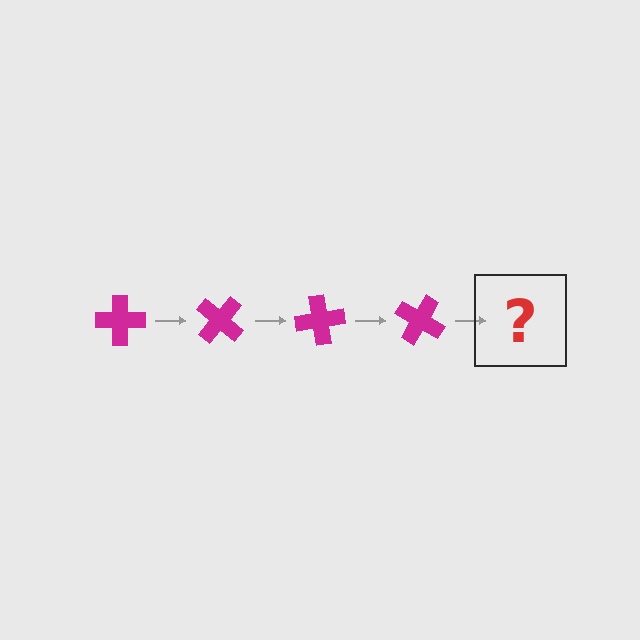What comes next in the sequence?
The next element should be a magenta cross rotated 160 degrees.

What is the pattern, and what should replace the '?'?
The pattern is that the cross rotates 40 degrees each step. The '?' should be a magenta cross rotated 160 degrees.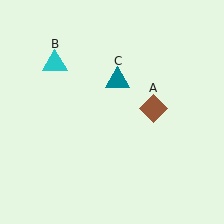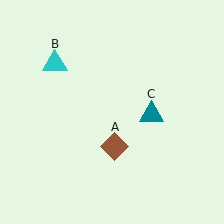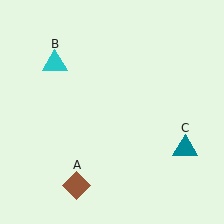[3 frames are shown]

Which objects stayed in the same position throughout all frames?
Cyan triangle (object B) remained stationary.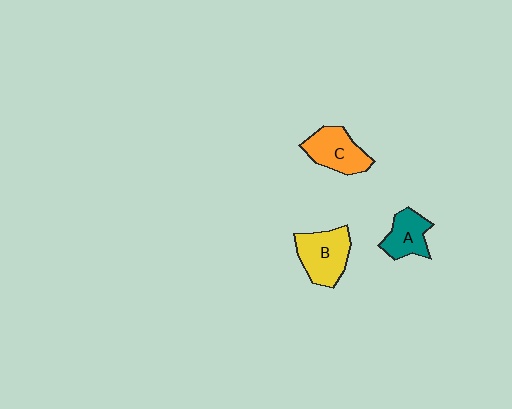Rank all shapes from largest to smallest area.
From largest to smallest: B (yellow), C (orange), A (teal).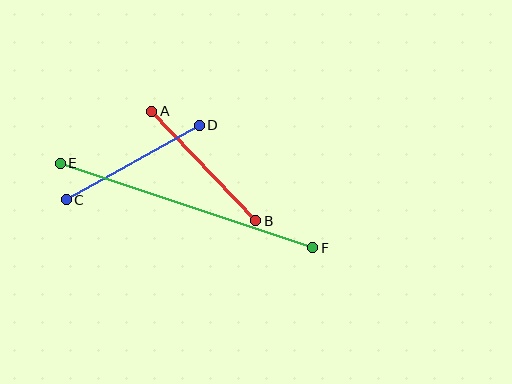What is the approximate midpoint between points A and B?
The midpoint is at approximately (204, 166) pixels.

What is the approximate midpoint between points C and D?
The midpoint is at approximately (133, 162) pixels.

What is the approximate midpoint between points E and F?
The midpoint is at approximately (186, 206) pixels.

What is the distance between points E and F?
The distance is approximately 266 pixels.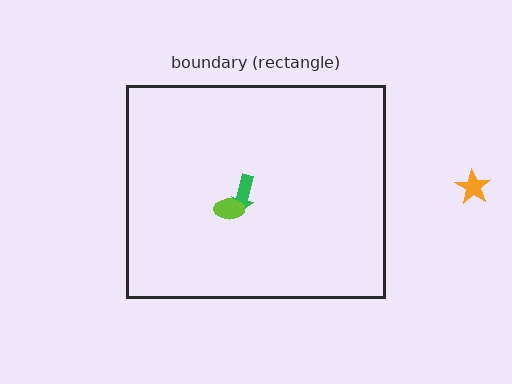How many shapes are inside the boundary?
2 inside, 1 outside.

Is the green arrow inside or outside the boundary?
Inside.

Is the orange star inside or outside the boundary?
Outside.